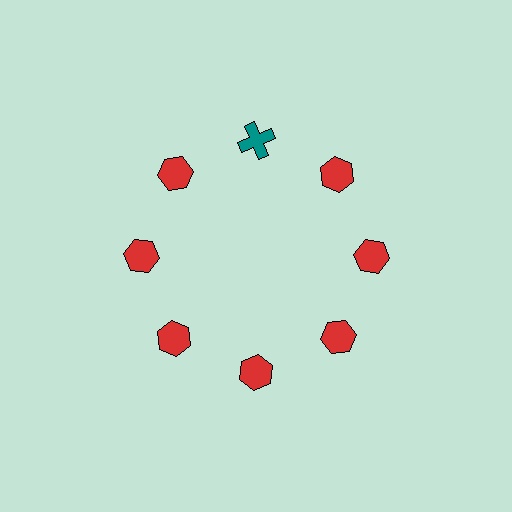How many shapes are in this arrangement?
There are 8 shapes arranged in a ring pattern.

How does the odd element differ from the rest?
It differs in both color (teal instead of red) and shape (cross instead of hexagon).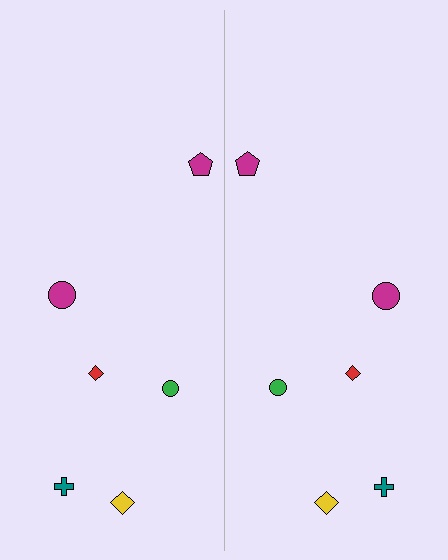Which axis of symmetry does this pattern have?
The pattern has a vertical axis of symmetry running through the center of the image.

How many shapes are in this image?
There are 12 shapes in this image.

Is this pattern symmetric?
Yes, this pattern has bilateral (reflection) symmetry.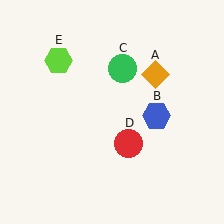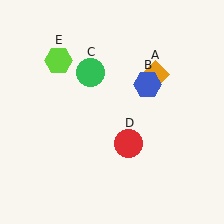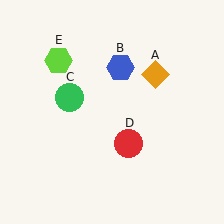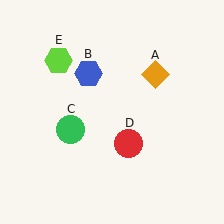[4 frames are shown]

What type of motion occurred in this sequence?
The blue hexagon (object B), green circle (object C) rotated counterclockwise around the center of the scene.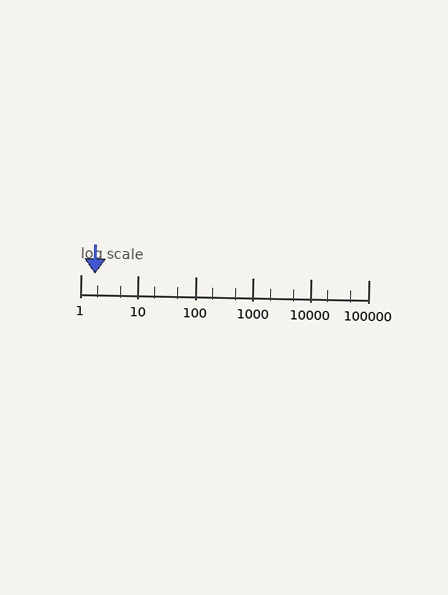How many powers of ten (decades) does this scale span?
The scale spans 5 decades, from 1 to 100000.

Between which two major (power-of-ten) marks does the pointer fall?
The pointer is between 1 and 10.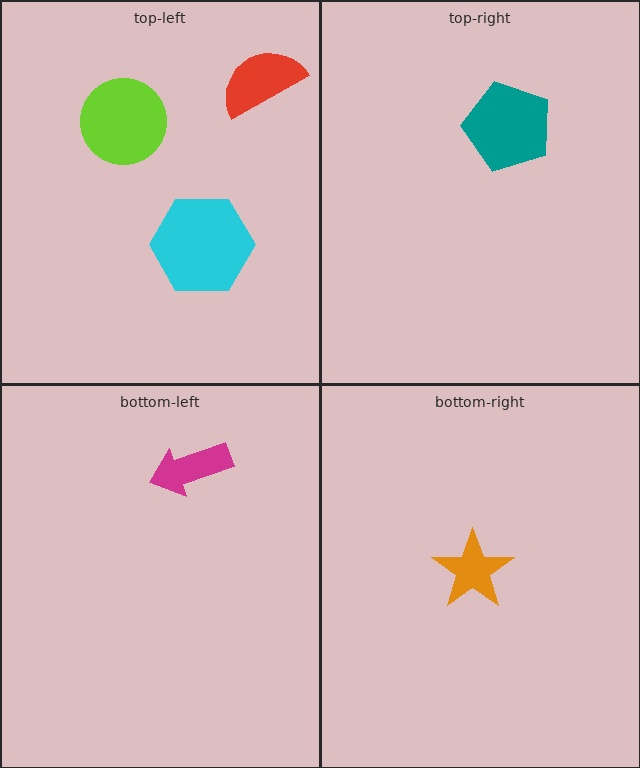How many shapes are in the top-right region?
1.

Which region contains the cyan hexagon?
The top-left region.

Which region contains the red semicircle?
The top-left region.